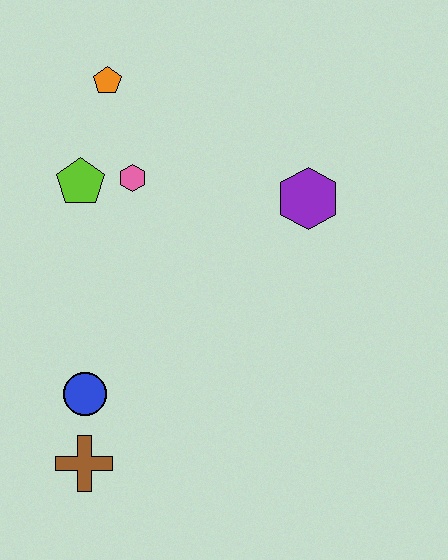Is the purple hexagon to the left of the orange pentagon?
No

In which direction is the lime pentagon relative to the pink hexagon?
The lime pentagon is to the left of the pink hexagon.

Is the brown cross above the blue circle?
No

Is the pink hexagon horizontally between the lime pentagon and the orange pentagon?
No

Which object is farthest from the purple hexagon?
The brown cross is farthest from the purple hexagon.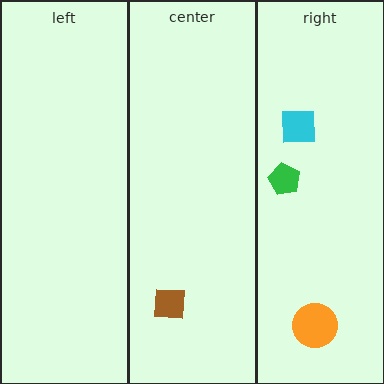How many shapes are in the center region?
1.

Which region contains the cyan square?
The right region.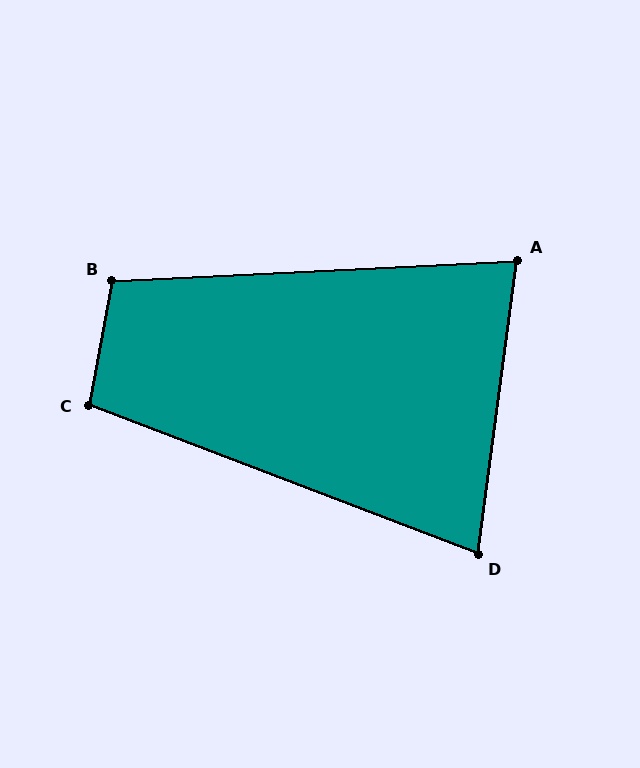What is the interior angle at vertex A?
Approximately 80 degrees (acute).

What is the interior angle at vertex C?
Approximately 100 degrees (obtuse).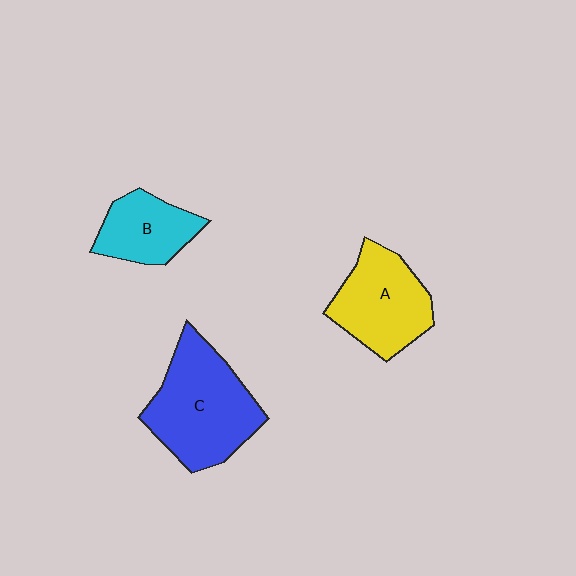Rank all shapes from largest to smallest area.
From largest to smallest: C (blue), A (yellow), B (cyan).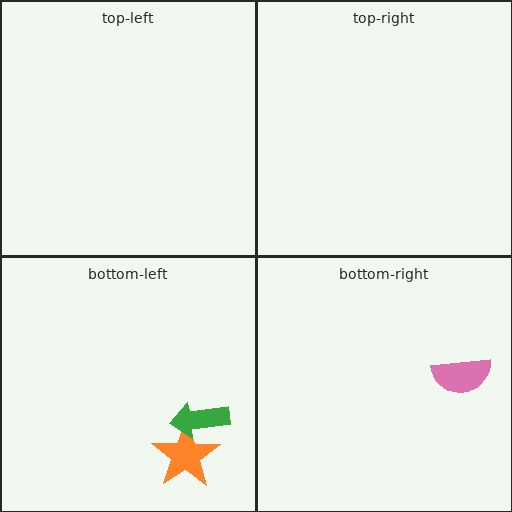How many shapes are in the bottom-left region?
2.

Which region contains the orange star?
The bottom-left region.